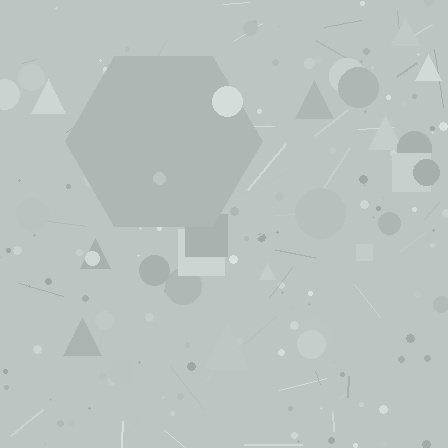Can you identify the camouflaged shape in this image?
The camouflaged shape is a hexagon.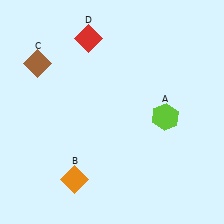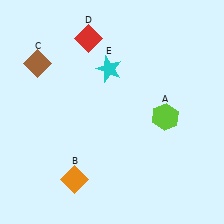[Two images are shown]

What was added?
A cyan star (E) was added in Image 2.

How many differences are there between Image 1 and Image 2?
There is 1 difference between the two images.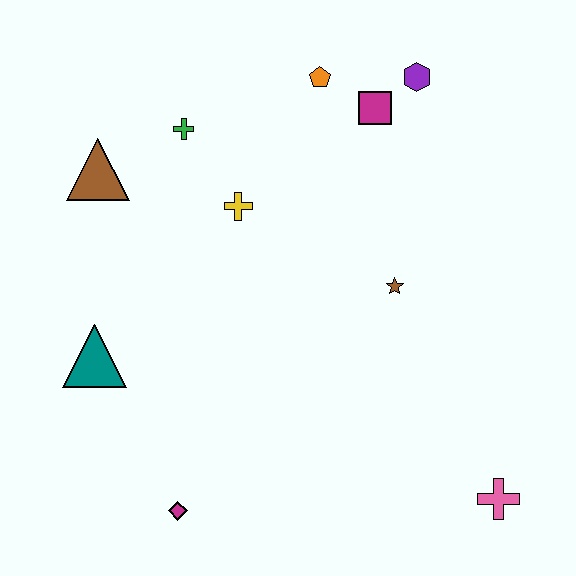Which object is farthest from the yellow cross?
The pink cross is farthest from the yellow cross.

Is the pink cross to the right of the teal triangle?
Yes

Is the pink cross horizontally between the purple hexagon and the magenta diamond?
No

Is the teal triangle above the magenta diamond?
Yes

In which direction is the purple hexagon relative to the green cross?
The purple hexagon is to the right of the green cross.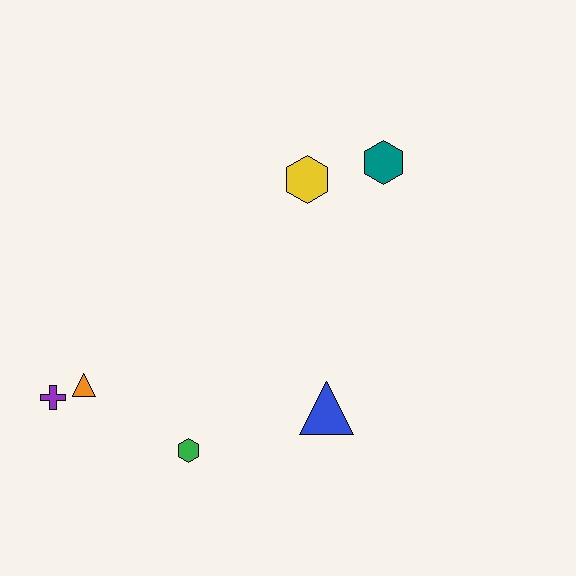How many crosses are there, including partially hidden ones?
There is 1 cross.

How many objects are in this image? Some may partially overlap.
There are 6 objects.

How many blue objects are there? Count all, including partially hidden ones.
There is 1 blue object.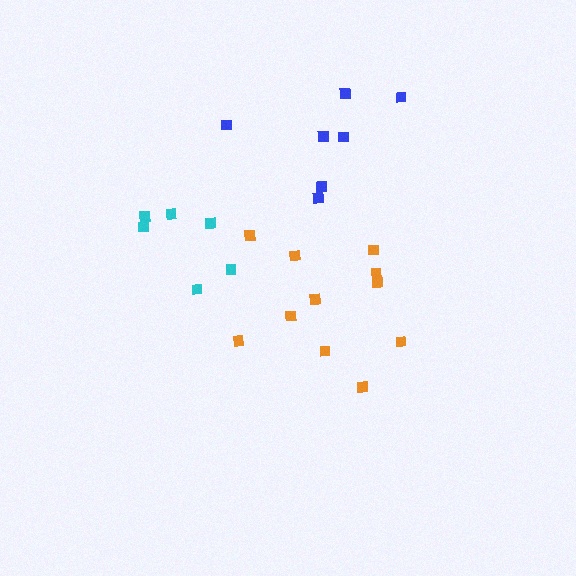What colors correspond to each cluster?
The clusters are colored: blue, orange, cyan.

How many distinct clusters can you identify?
There are 3 distinct clusters.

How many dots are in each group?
Group 1: 7 dots, Group 2: 11 dots, Group 3: 6 dots (24 total).